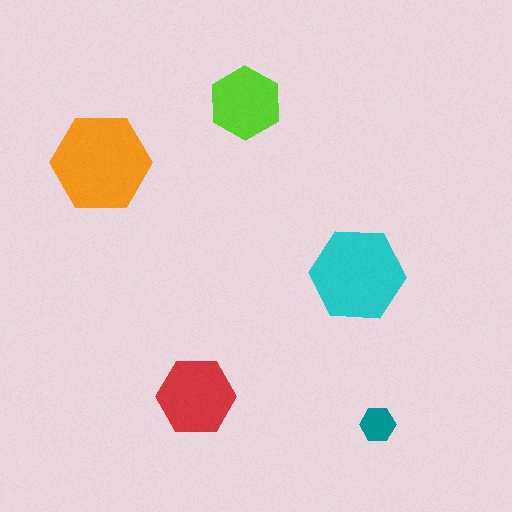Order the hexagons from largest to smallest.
the orange one, the cyan one, the red one, the lime one, the teal one.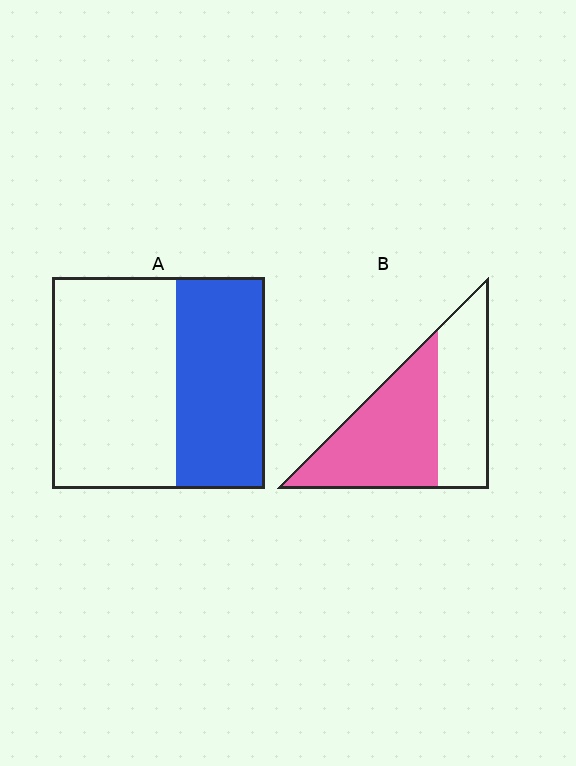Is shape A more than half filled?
No.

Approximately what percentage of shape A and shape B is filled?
A is approximately 40% and B is approximately 60%.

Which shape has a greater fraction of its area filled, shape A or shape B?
Shape B.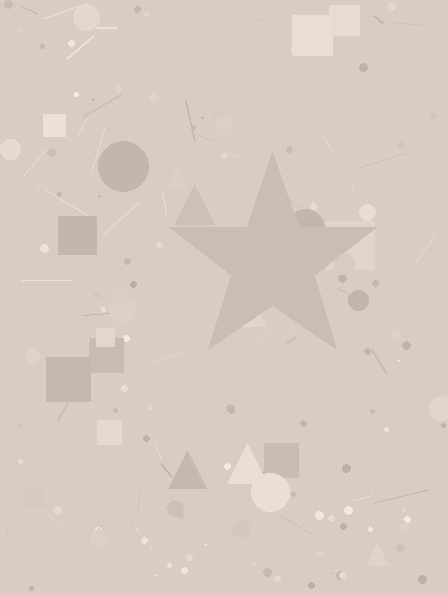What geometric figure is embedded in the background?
A star is embedded in the background.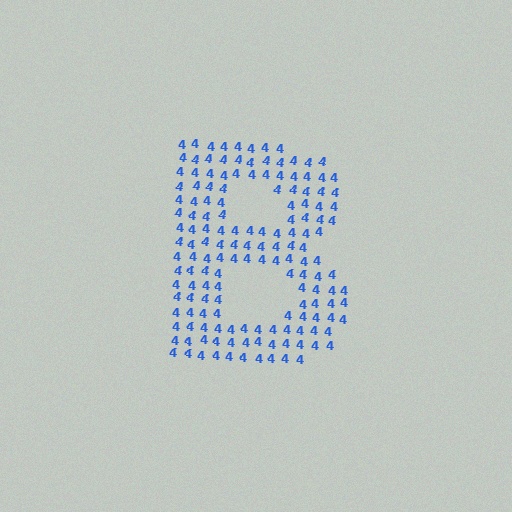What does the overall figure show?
The overall figure shows the letter B.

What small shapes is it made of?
It is made of small digit 4's.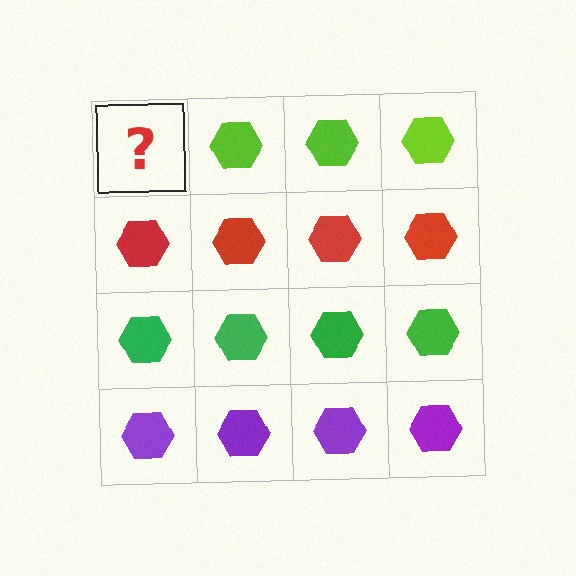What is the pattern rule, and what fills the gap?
The rule is that each row has a consistent color. The gap should be filled with a lime hexagon.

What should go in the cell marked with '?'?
The missing cell should contain a lime hexagon.